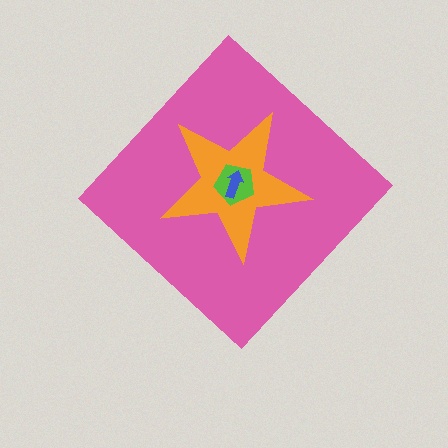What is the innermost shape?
The blue arrow.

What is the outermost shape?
The pink diamond.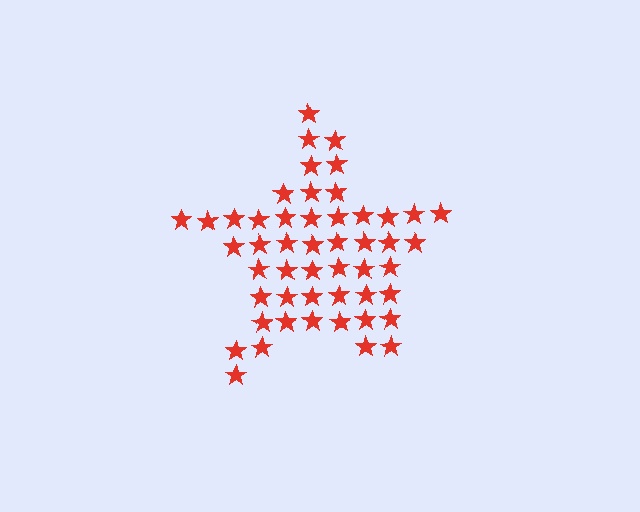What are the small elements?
The small elements are stars.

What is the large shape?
The large shape is a star.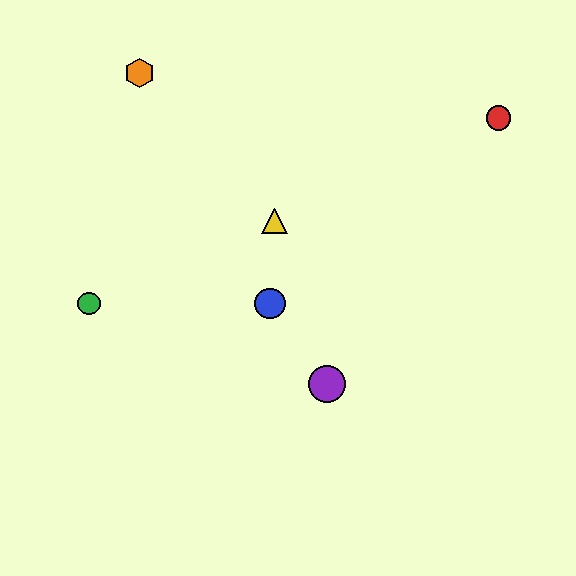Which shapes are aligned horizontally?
The blue circle, the green circle are aligned horizontally.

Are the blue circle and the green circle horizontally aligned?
Yes, both are at y≈304.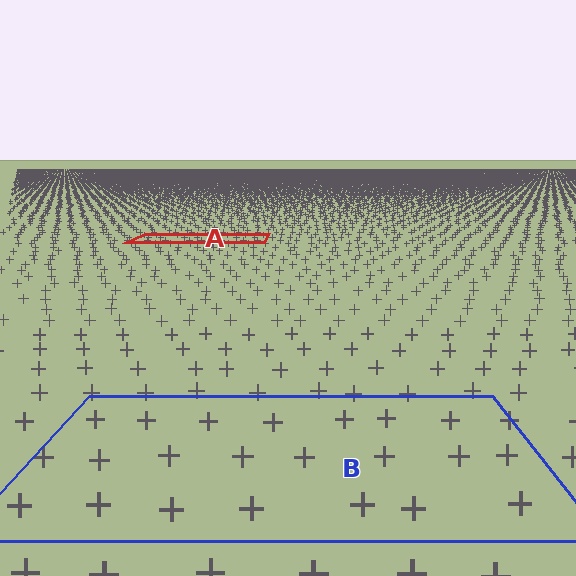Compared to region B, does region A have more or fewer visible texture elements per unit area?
Region A has more texture elements per unit area — they are packed more densely because it is farther away.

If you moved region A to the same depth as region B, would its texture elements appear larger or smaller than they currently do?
They would appear larger. At a closer depth, the same texture elements are projected at a bigger on-screen size.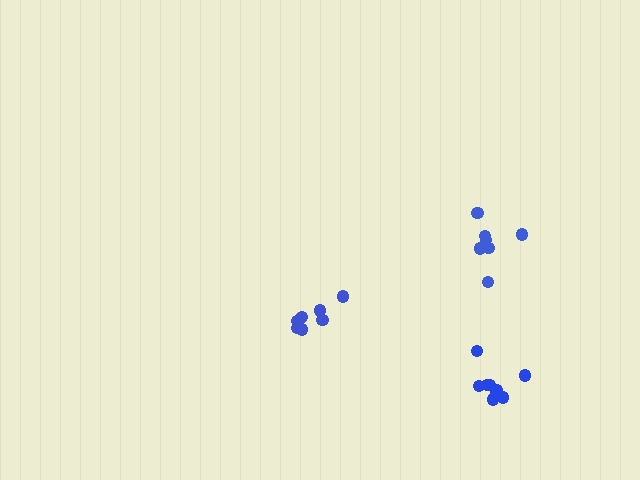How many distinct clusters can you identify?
There are 3 distinct clusters.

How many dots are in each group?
Group 1: 8 dots, Group 2: 7 dots, Group 3: 9 dots (24 total).